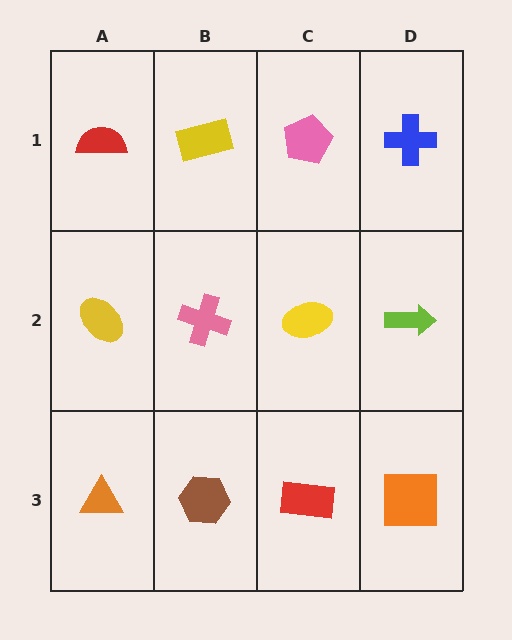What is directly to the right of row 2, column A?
A pink cross.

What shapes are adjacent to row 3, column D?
A lime arrow (row 2, column D), a red rectangle (row 3, column C).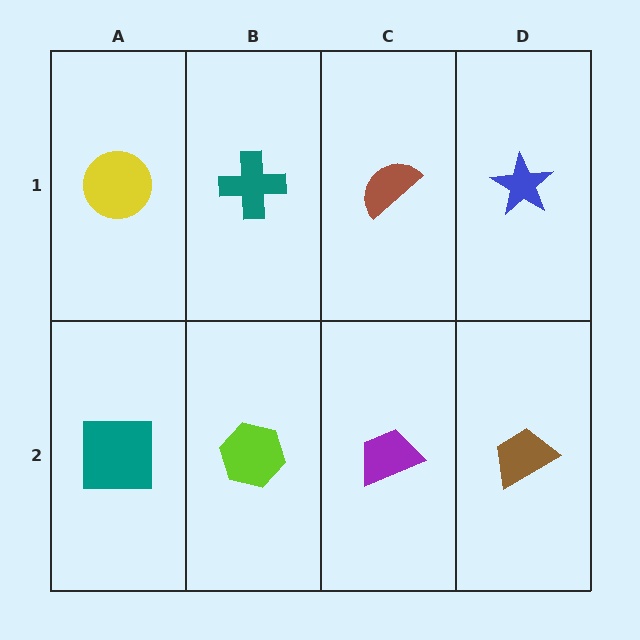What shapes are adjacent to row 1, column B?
A lime hexagon (row 2, column B), a yellow circle (row 1, column A), a brown semicircle (row 1, column C).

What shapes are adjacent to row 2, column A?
A yellow circle (row 1, column A), a lime hexagon (row 2, column B).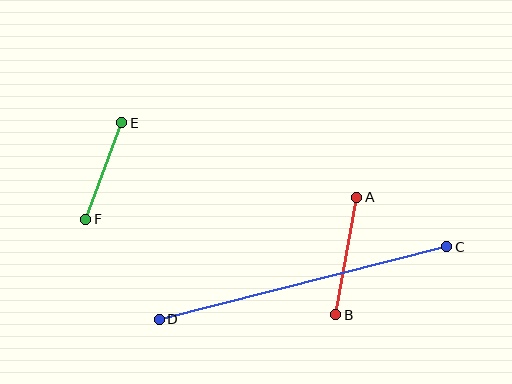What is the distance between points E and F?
The distance is approximately 103 pixels.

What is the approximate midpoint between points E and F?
The midpoint is at approximately (104, 171) pixels.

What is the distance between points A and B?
The distance is approximately 120 pixels.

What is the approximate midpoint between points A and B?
The midpoint is at approximately (346, 256) pixels.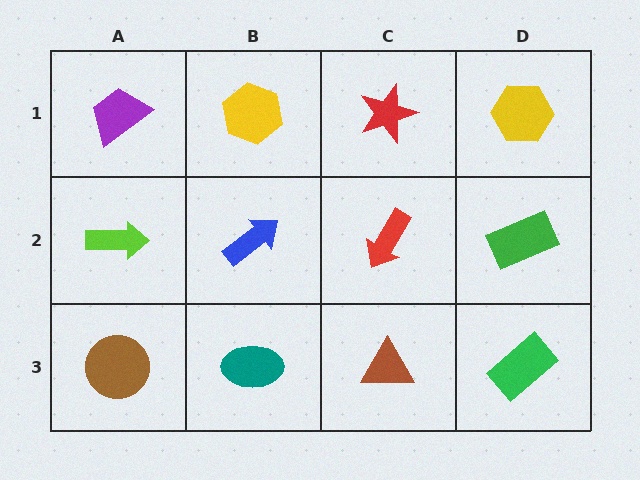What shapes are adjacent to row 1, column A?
A lime arrow (row 2, column A), a yellow hexagon (row 1, column B).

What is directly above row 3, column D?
A green rectangle.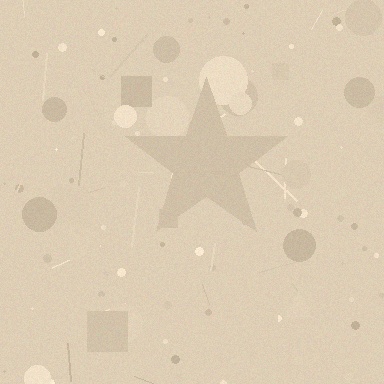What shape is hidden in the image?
A star is hidden in the image.